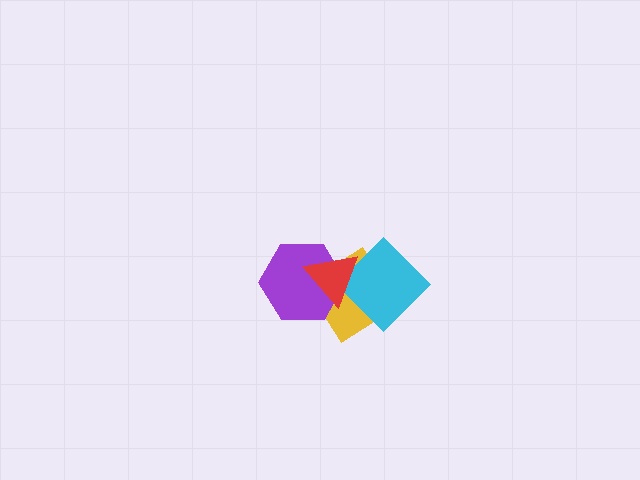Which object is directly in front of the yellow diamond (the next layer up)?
The purple hexagon is directly in front of the yellow diamond.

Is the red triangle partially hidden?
No, no other shape covers it.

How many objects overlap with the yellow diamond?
3 objects overlap with the yellow diamond.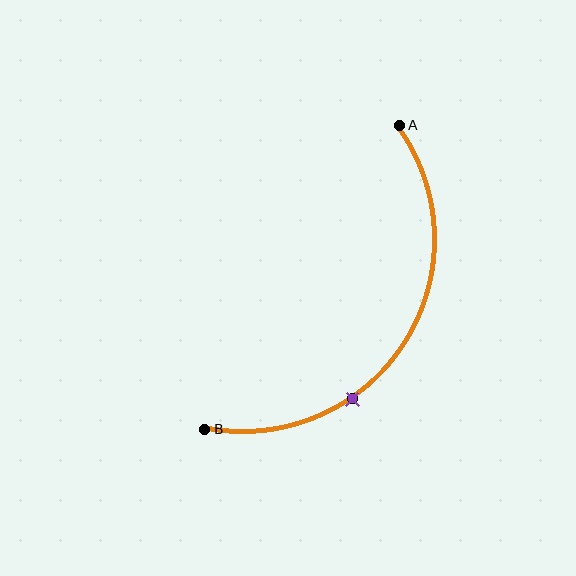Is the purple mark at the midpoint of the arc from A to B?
No. The purple mark lies on the arc but is closer to endpoint B. The arc midpoint would be at the point on the curve equidistant along the arc from both A and B.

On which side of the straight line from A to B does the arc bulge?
The arc bulges to the right of the straight line connecting A and B.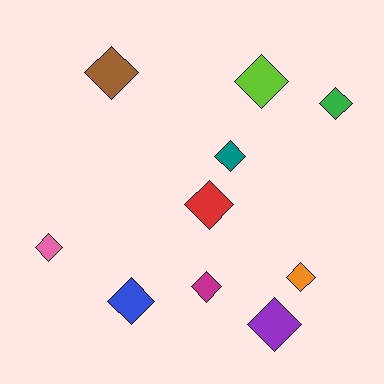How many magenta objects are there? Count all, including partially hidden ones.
There is 1 magenta object.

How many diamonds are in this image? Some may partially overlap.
There are 10 diamonds.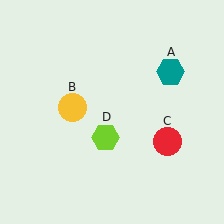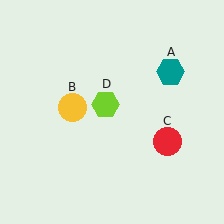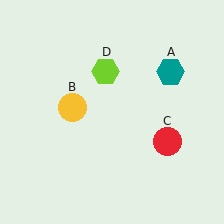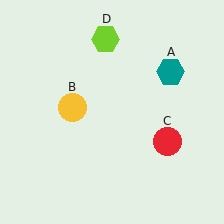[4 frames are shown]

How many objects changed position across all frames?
1 object changed position: lime hexagon (object D).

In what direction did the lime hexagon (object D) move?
The lime hexagon (object D) moved up.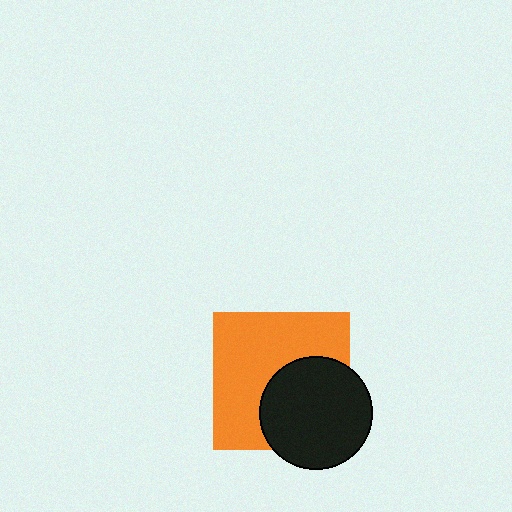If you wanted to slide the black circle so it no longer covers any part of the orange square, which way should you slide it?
Slide it toward the lower-right — that is the most direct way to separate the two shapes.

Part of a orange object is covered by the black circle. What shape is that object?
It is a square.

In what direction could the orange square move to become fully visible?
The orange square could move toward the upper-left. That would shift it out from behind the black circle entirely.